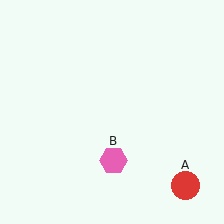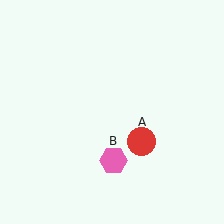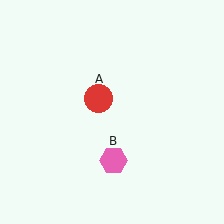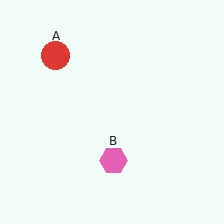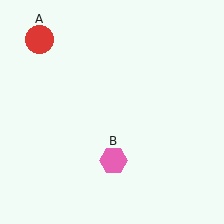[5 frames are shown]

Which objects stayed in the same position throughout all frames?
Pink hexagon (object B) remained stationary.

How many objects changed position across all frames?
1 object changed position: red circle (object A).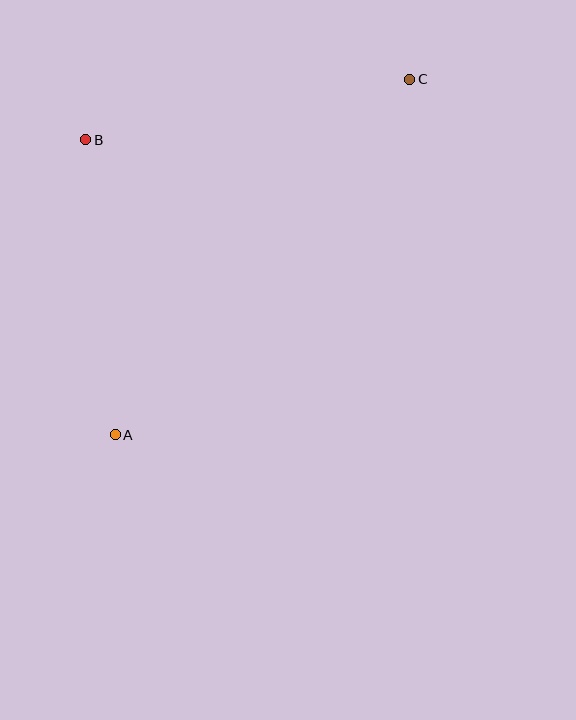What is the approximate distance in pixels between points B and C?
The distance between B and C is approximately 330 pixels.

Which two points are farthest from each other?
Points A and C are farthest from each other.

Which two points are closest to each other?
Points A and B are closest to each other.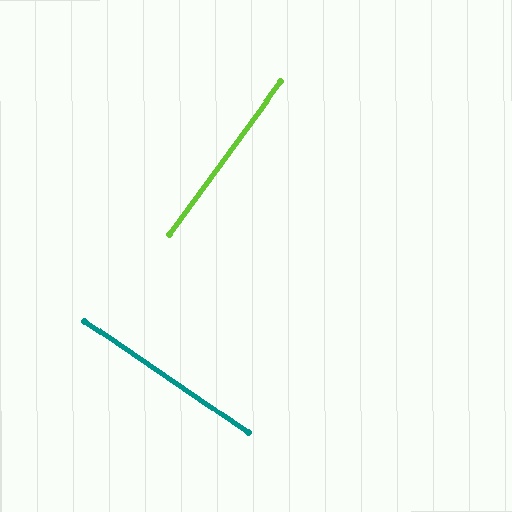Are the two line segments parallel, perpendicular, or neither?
Perpendicular — they meet at approximately 88°.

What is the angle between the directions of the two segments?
Approximately 88 degrees.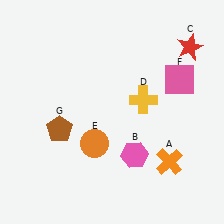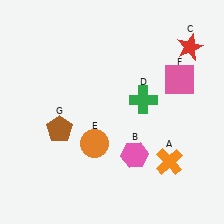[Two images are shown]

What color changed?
The cross (D) changed from yellow in Image 1 to green in Image 2.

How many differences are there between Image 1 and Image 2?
There is 1 difference between the two images.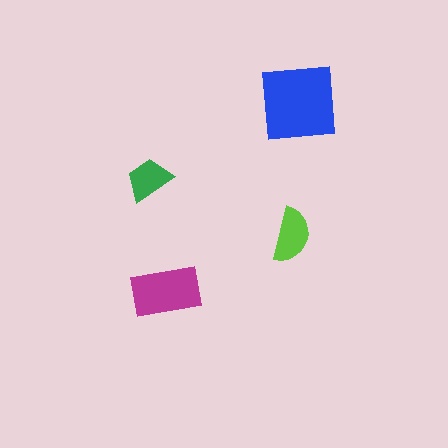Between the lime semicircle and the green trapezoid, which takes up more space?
The lime semicircle.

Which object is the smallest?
The green trapezoid.